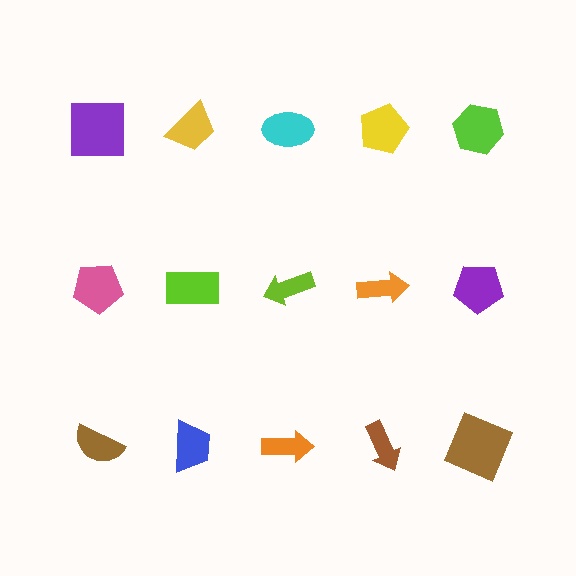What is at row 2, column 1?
A pink pentagon.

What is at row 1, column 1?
A purple square.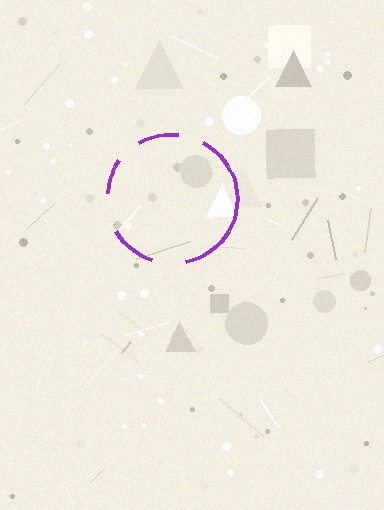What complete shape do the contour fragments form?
The contour fragments form a circle.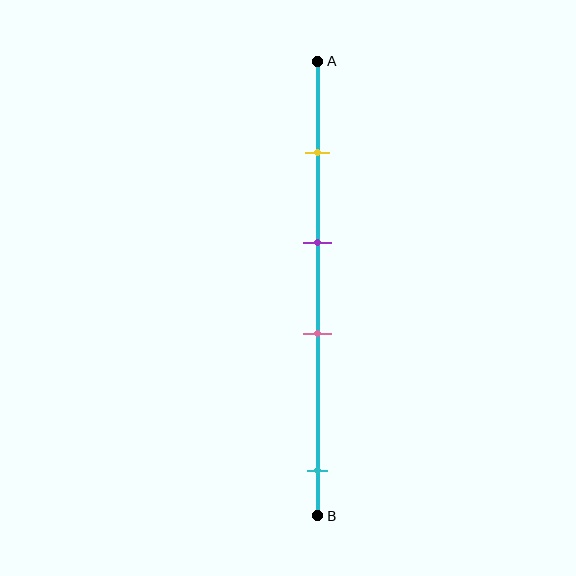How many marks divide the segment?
There are 4 marks dividing the segment.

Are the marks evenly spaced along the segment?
No, the marks are not evenly spaced.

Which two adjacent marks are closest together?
The purple and pink marks are the closest adjacent pair.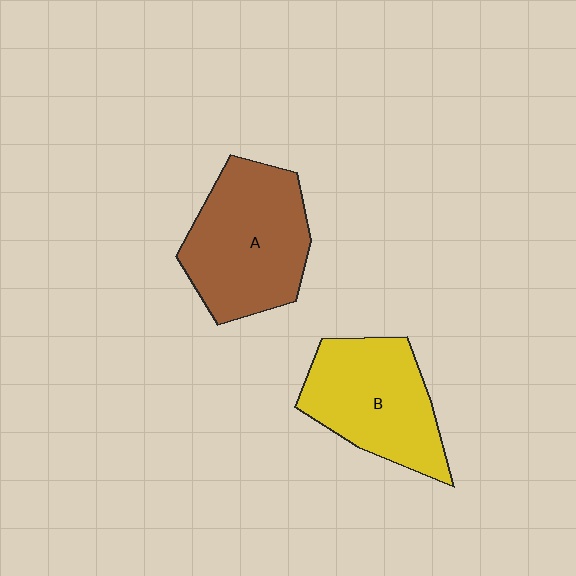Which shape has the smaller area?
Shape B (yellow).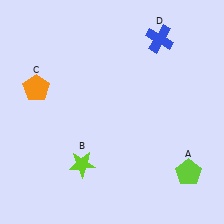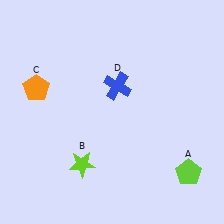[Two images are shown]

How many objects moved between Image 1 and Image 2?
1 object moved between the two images.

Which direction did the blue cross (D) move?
The blue cross (D) moved down.